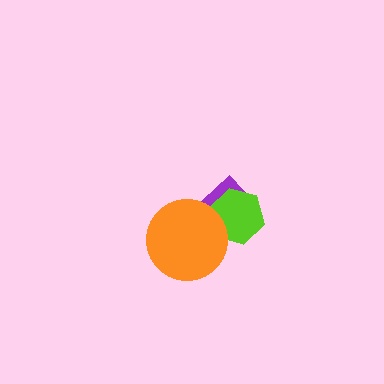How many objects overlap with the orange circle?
2 objects overlap with the orange circle.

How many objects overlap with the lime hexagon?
2 objects overlap with the lime hexagon.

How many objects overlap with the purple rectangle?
2 objects overlap with the purple rectangle.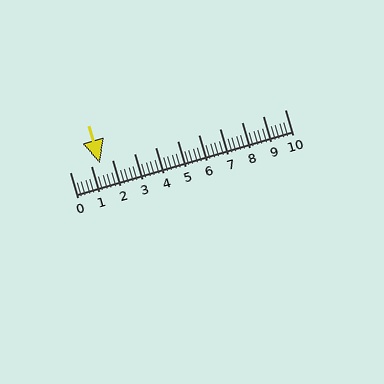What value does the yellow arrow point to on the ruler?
The yellow arrow points to approximately 1.4.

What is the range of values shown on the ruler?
The ruler shows values from 0 to 10.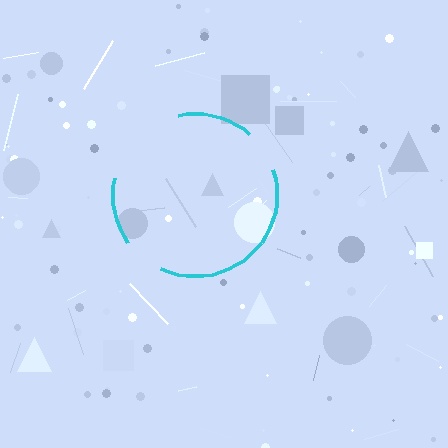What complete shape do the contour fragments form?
The contour fragments form a circle.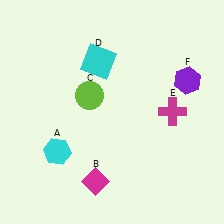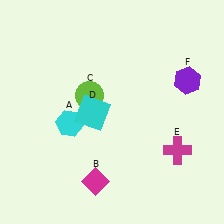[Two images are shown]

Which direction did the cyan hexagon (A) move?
The cyan hexagon (A) moved up.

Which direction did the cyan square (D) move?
The cyan square (D) moved down.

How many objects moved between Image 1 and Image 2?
3 objects moved between the two images.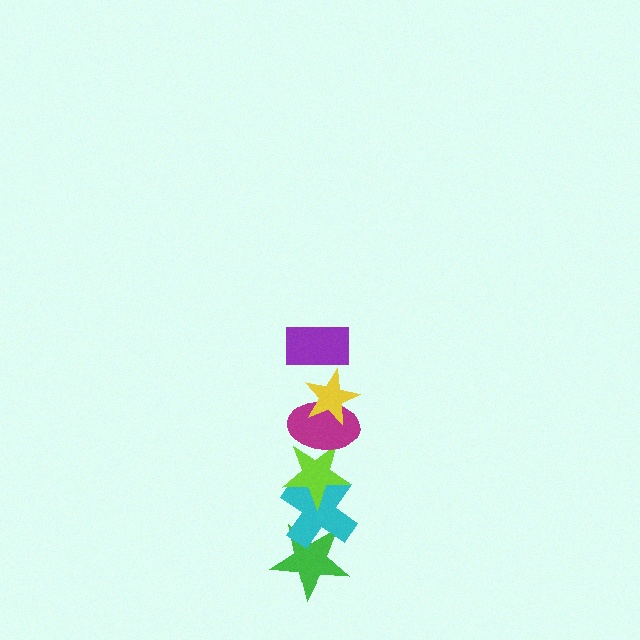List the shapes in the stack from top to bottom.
From top to bottom: the purple rectangle, the yellow star, the magenta ellipse, the lime star, the cyan cross, the green star.